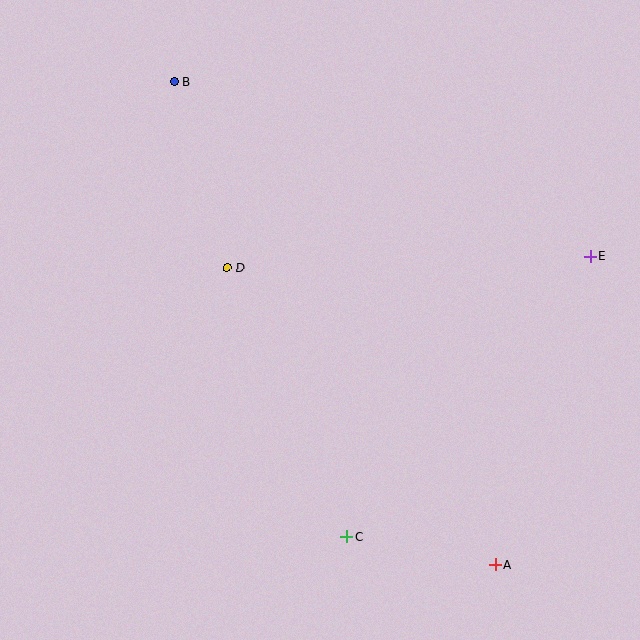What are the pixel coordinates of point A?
Point A is at (495, 564).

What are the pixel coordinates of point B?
Point B is at (175, 81).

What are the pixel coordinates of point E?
Point E is at (590, 256).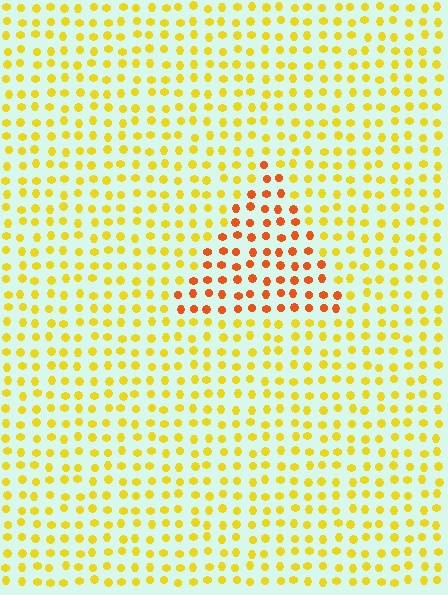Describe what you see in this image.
The image is filled with small yellow elements in a uniform arrangement. A triangle-shaped region is visible where the elements are tinted to a slightly different hue, forming a subtle color boundary.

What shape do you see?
I see a triangle.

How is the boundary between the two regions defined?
The boundary is defined purely by a slight shift in hue (about 38 degrees). Spacing, size, and orientation are identical on both sides.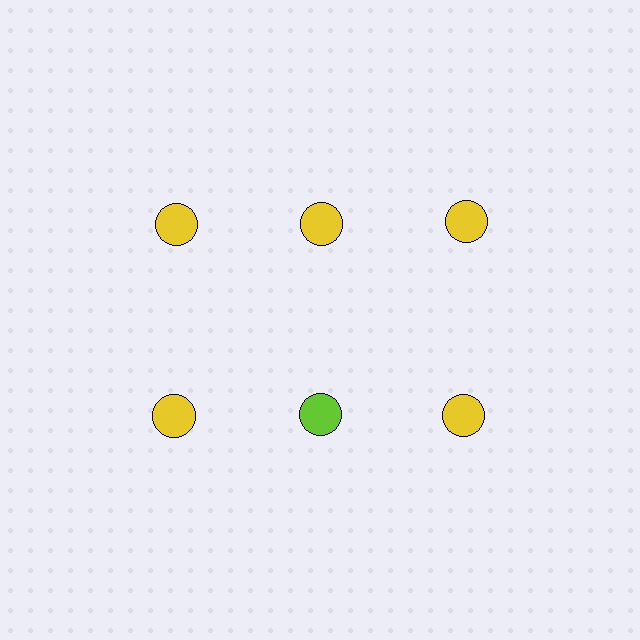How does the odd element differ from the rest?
It has a different color: lime instead of yellow.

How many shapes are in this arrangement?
There are 6 shapes arranged in a grid pattern.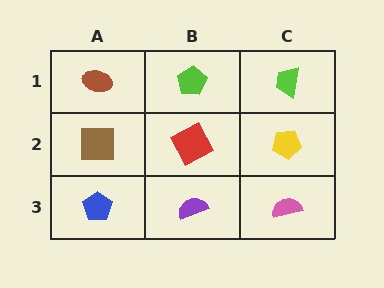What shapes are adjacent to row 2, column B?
A lime pentagon (row 1, column B), a purple semicircle (row 3, column B), a brown square (row 2, column A), a yellow pentagon (row 2, column C).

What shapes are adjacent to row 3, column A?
A brown square (row 2, column A), a purple semicircle (row 3, column B).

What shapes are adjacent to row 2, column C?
A lime trapezoid (row 1, column C), a pink semicircle (row 3, column C), a red square (row 2, column B).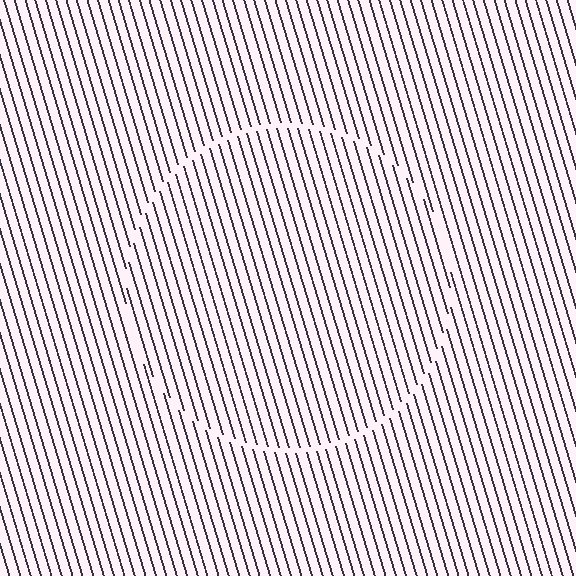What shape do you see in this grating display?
An illusory circle. The interior of the shape contains the same grating, shifted by half a period — the contour is defined by the phase discontinuity where line-ends from the inner and outer gratings abut.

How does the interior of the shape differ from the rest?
The interior of the shape contains the same grating, shifted by half a period — the contour is defined by the phase discontinuity where line-ends from the inner and outer gratings abut.